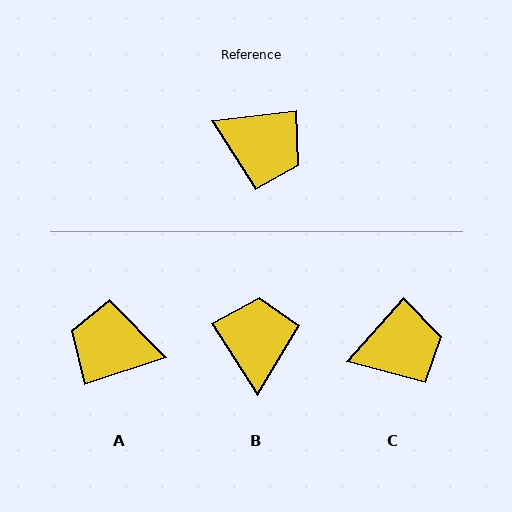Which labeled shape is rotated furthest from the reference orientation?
A, about 168 degrees away.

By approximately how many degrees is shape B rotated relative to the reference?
Approximately 116 degrees counter-clockwise.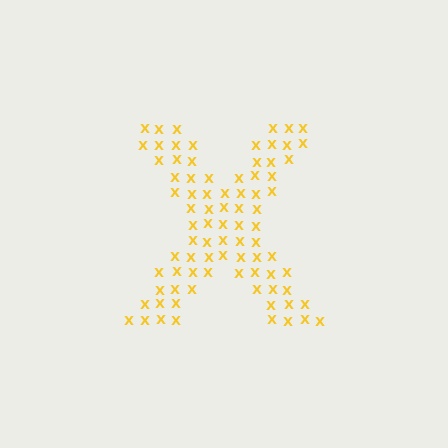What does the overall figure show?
The overall figure shows the letter X.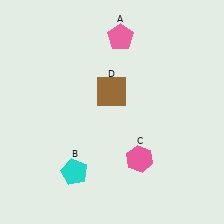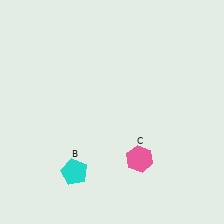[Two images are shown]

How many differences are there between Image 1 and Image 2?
There are 2 differences between the two images.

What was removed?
The brown square (D), the pink pentagon (A) were removed in Image 2.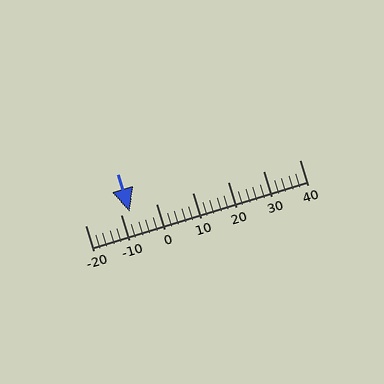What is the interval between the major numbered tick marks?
The major tick marks are spaced 10 units apart.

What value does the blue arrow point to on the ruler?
The blue arrow points to approximately -8.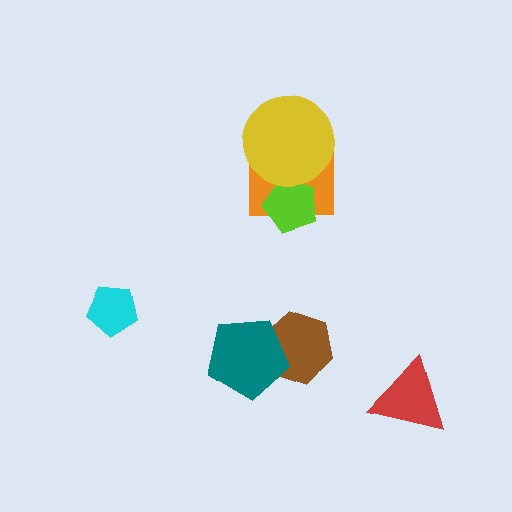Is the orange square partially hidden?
Yes, it is partially covered by another shape.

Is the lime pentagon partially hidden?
Yes, it is partially covered by another shape.